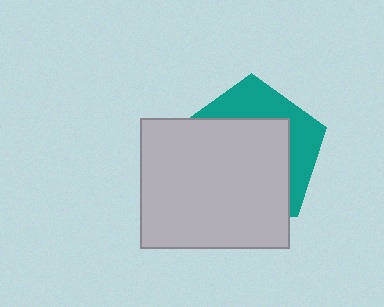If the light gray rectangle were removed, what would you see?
You would see the complete teal pentagon.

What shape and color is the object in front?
The object in front is a light gray rectangle.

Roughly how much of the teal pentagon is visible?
A small part of it is visible (roughly 34%).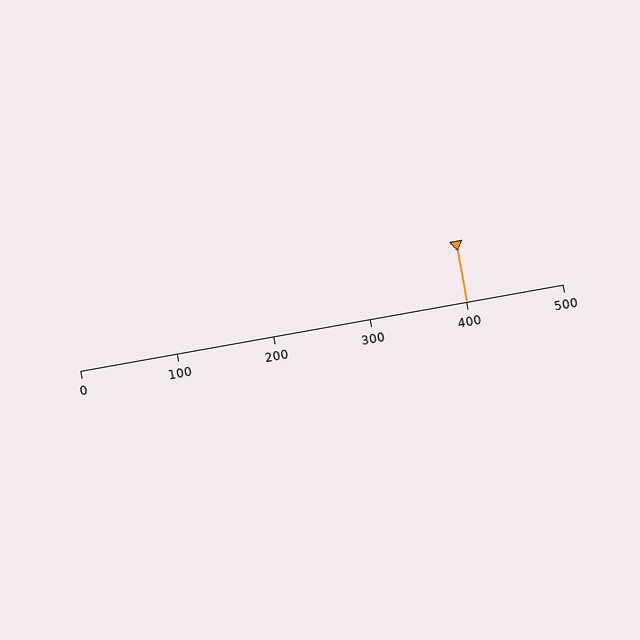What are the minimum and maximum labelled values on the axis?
The axis runs from 0 to 500.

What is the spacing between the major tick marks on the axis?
The major ticks are spaced 100 apart.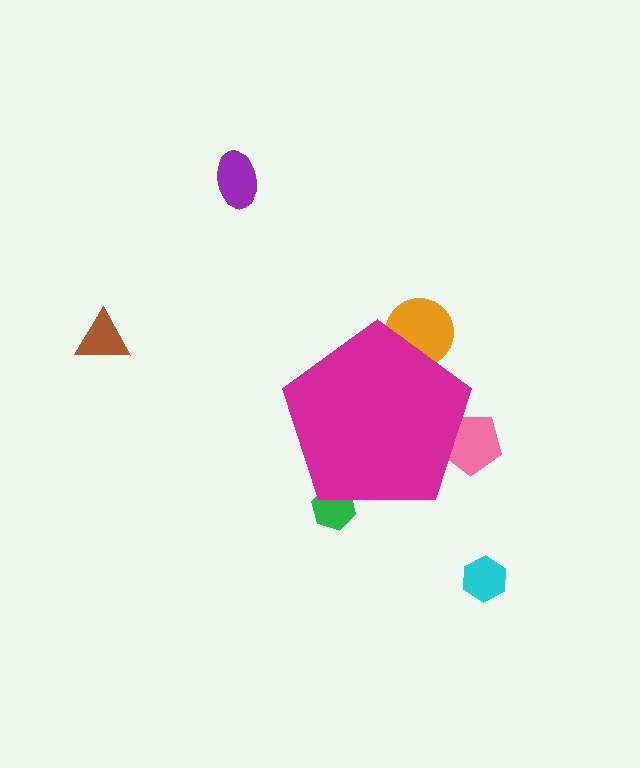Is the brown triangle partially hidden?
No, the brown triangle is fully visible.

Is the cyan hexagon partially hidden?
No, the cyan hexagon is fully visible.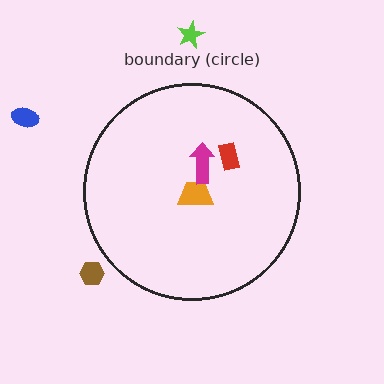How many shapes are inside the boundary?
3 inside, 3 outside.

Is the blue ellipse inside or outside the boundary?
Outside.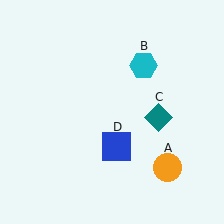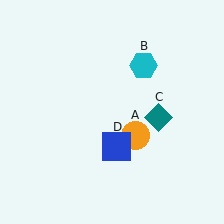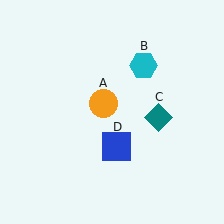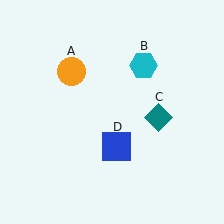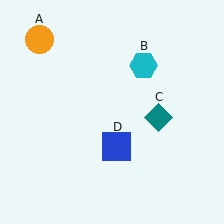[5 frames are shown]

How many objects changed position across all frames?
1 object changed position: orange circle (object A).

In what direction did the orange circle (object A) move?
The orange circle (object A) moved up and to the left.